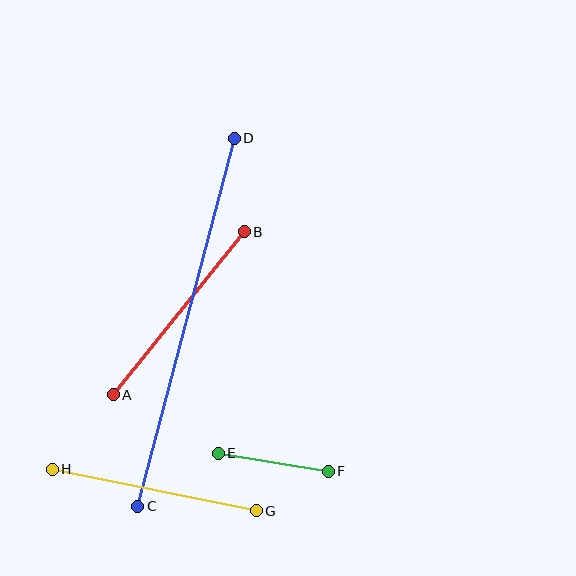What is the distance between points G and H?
The distance is approximately 208 pixels.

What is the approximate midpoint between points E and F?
The midpoint is at approximately (273, 462) pixels.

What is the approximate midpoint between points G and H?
The midpoint is at approximately (154, 490) pixels.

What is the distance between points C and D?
The distance is approximately 380 pixels.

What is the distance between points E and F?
The distance is approximately 112 pixels.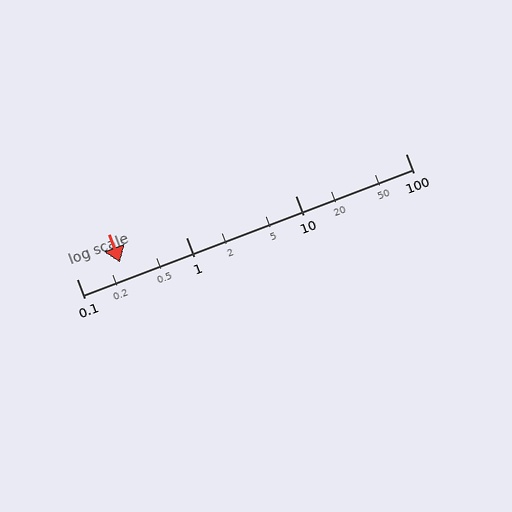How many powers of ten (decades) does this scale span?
The scale spans 3 decades, from 0.1 to 100.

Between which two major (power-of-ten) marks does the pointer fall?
The pointer is between 0.1 and 1.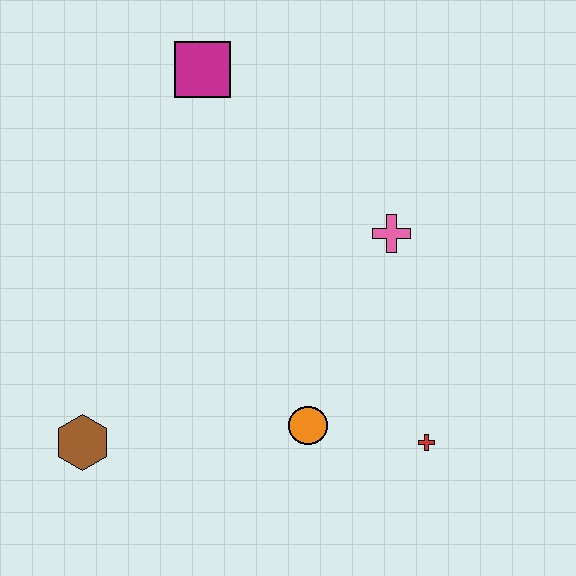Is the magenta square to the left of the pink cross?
Yes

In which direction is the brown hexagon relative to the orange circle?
The brown hexagon is to the left of the orange circle.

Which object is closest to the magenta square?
The pink cross is closest to the magenta square.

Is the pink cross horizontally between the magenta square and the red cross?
Yes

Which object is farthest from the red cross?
The magenta square is farthest from the red cross.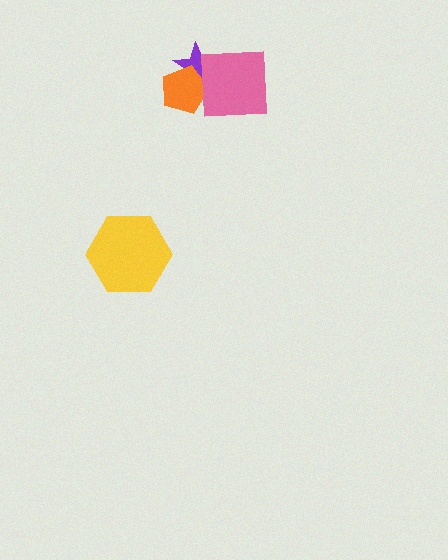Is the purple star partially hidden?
Yes, it is partially covered by another shape.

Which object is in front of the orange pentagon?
The pink square is in front of the orange pentagon.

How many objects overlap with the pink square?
2 objects overlap with the pink square.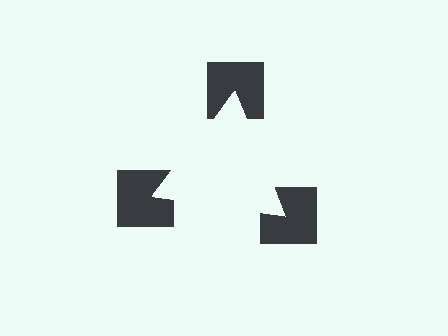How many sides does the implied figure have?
3 sides.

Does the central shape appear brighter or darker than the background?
It typically appears slightly brighter than the background, even though no actual brightness change is drawn.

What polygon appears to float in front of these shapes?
An illusory triangle — its edges are inferred from the aligned wedge cuts in the notched squares, not physically drawn.